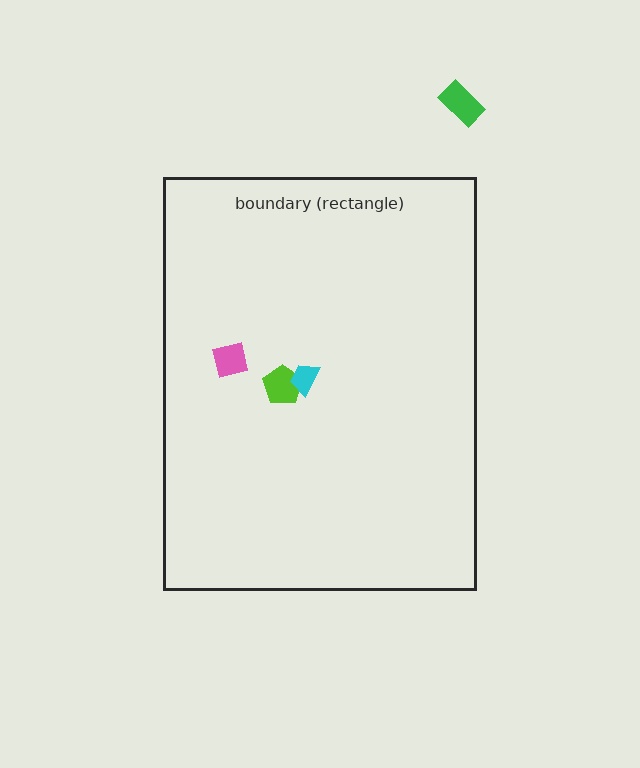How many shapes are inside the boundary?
3 inside, 1 outside.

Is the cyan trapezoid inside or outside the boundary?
Inside.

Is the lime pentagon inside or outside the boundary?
Inside.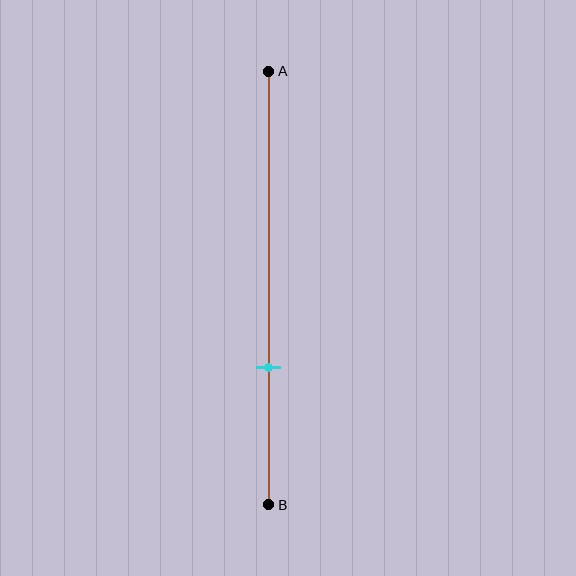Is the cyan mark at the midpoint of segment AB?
No, the mark is at about 70% from A, not at the 50% midpoint.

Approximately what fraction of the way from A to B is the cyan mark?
The cyan mark is approximately 70% of the way from A to B.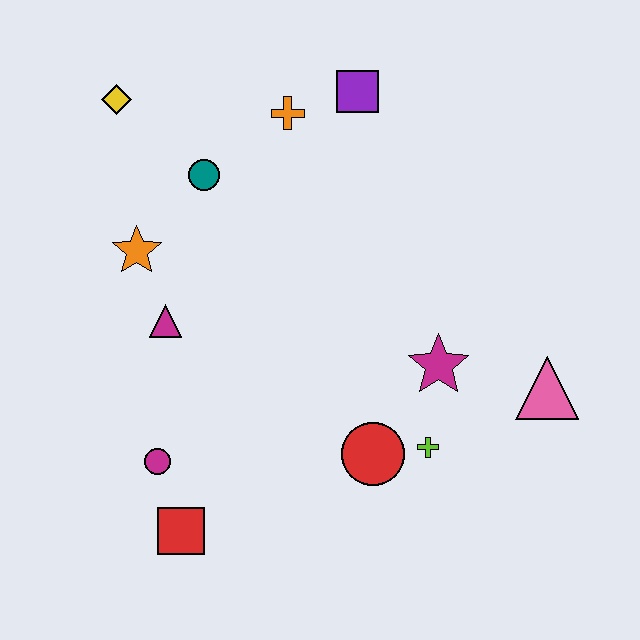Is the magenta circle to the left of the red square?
Yes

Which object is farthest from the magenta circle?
The purple square is farthest from the magenta circle.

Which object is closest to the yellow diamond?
The teal circle is closest to the yellow diamond.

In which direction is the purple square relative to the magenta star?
The purple square is above the magenta star.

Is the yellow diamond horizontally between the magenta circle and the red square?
No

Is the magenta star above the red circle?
Yes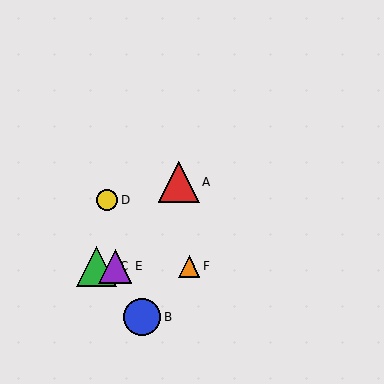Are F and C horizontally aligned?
Yes, both are at y≈266.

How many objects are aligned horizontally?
3 objects (C, E, F) are aligned horizontally.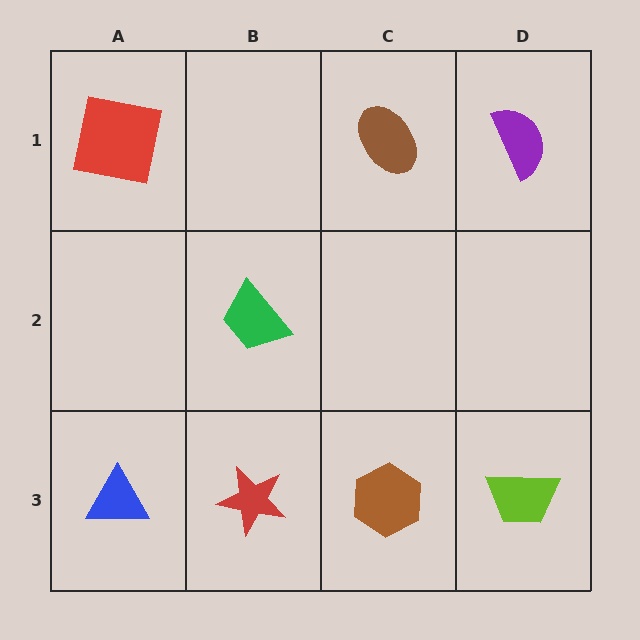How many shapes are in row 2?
1 shape.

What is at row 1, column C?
A brown ellipse.